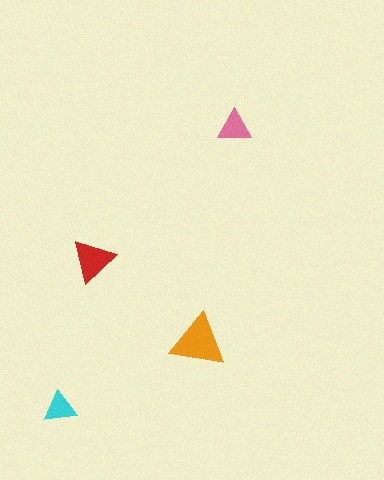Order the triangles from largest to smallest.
the orange one, the red one, the pink one, the cyan one.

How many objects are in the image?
There are 4 objects in the image.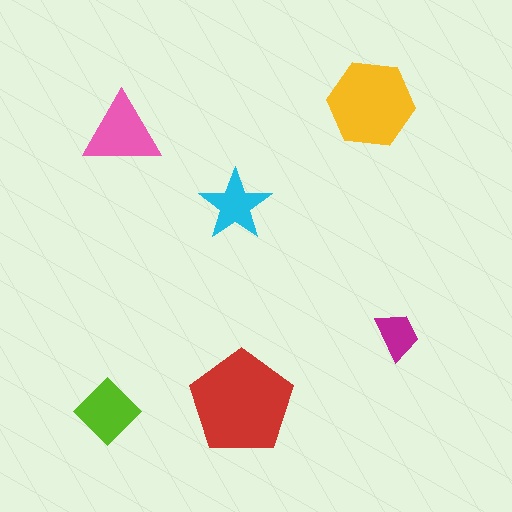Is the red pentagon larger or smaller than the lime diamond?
Larger.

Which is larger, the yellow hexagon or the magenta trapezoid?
The yellow hexagon.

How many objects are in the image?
There are 6 objects in the image.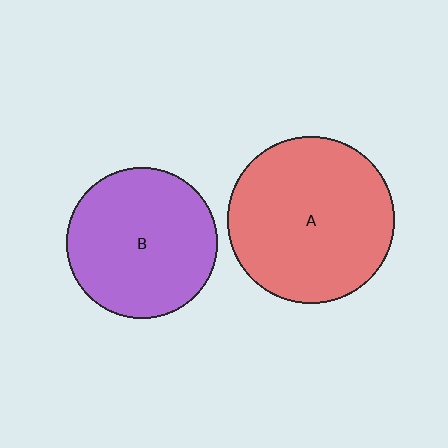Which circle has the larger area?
Circle A (red).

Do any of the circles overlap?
No, none of the circles overlap.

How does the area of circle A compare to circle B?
Approximately 1.2 times.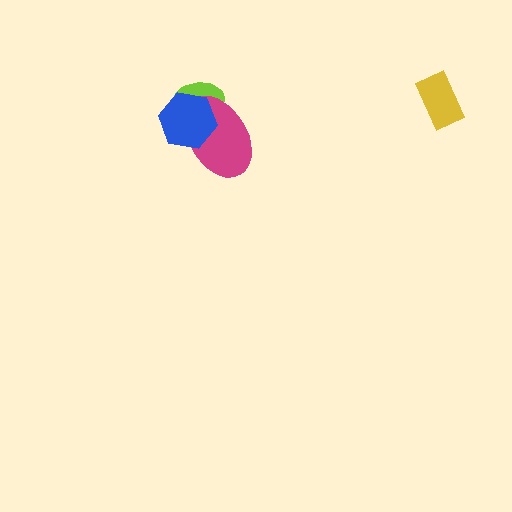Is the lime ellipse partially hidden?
Yes, it is partially covered by another shape.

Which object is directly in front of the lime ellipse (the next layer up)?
The magenta ellipse is directly in front of the lime ellipse.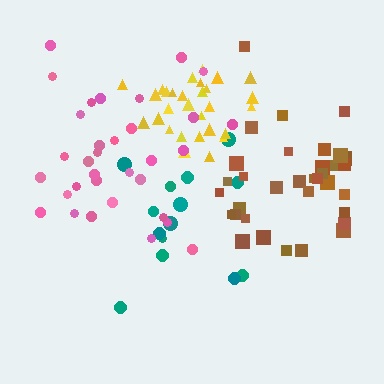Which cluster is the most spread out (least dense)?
Pink.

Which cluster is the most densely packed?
Yellow.